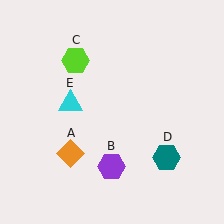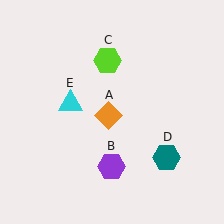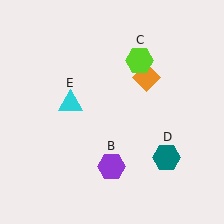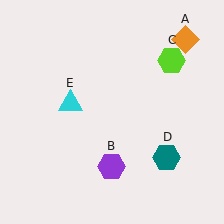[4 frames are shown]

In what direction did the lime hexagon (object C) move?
The lime hexagon (object C) moved right.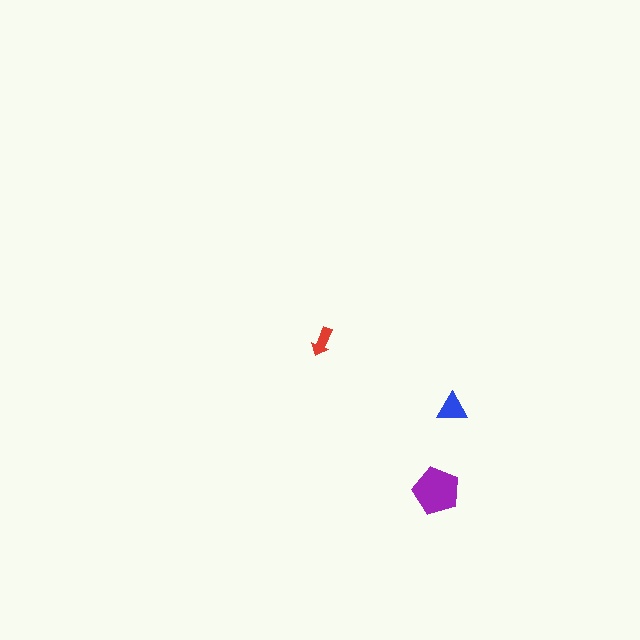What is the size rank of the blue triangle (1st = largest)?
2nd.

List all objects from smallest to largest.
The red arrow, the blue triangle, the purple pentagon.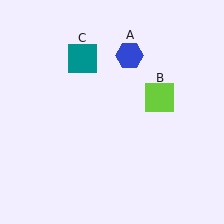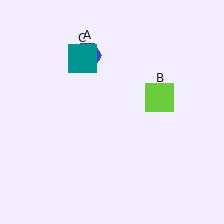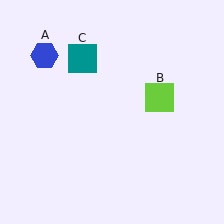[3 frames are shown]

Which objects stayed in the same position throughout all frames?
Lime square (object B) and teal square (object C) remained stationary.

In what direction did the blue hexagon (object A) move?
The blue hexagon (object A) moved left.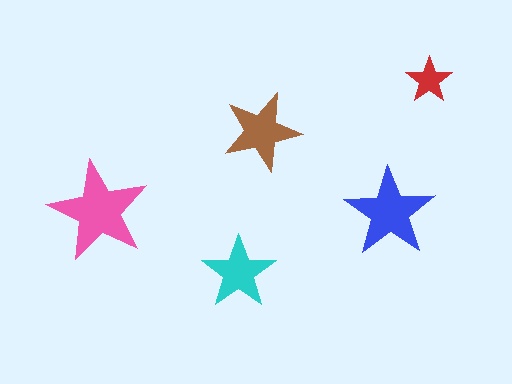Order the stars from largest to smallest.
the pink one, the blue one, the brown one, the cyan one, the red one.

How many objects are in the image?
There are 5 objects in the image.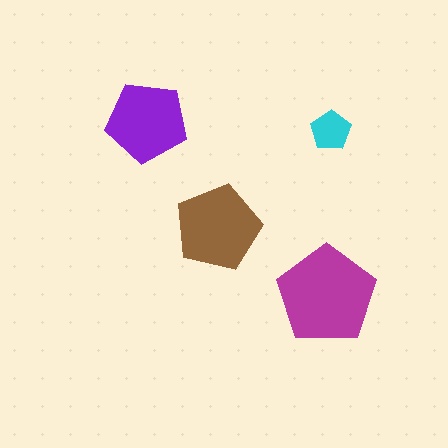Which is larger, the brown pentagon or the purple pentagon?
The brown one.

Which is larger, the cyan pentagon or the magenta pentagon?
The magenta one.